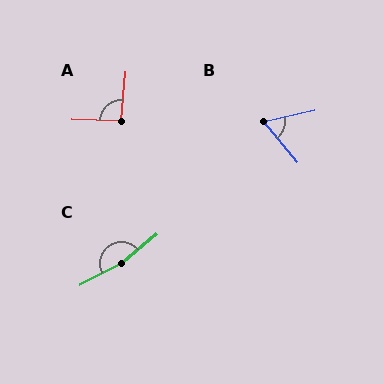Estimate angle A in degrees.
Approximately 93 degrees.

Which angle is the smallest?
B, at approximately 63 degrees.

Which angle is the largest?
C, at approximately 167 degrees.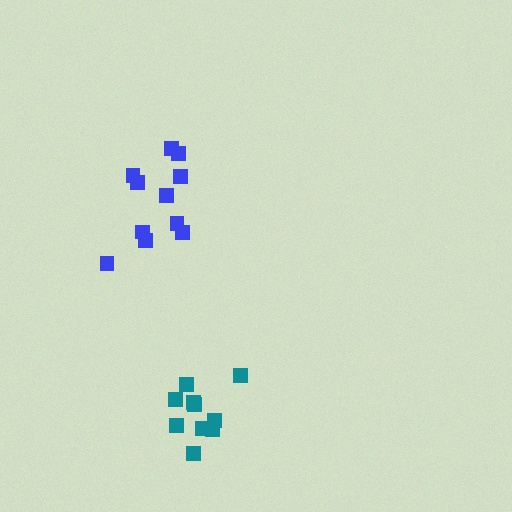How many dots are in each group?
Group 1: 11 dots, Group 2: 10 dots (21 total).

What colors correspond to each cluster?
The clusters are colored: blue, teal.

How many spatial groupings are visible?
There are 2 spatial groupings.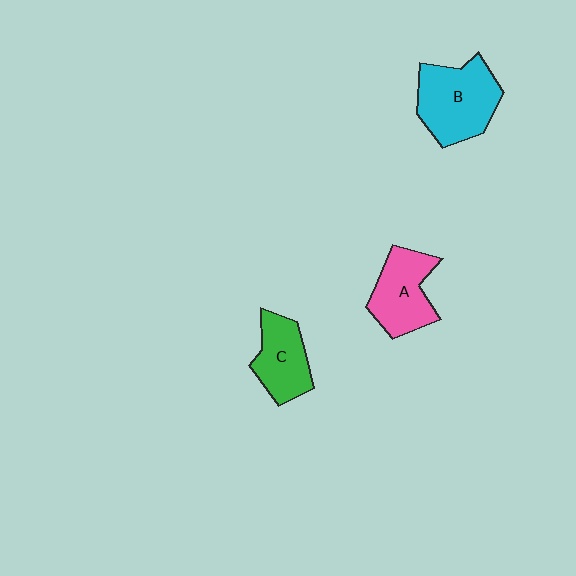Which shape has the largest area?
Shape B (cyan).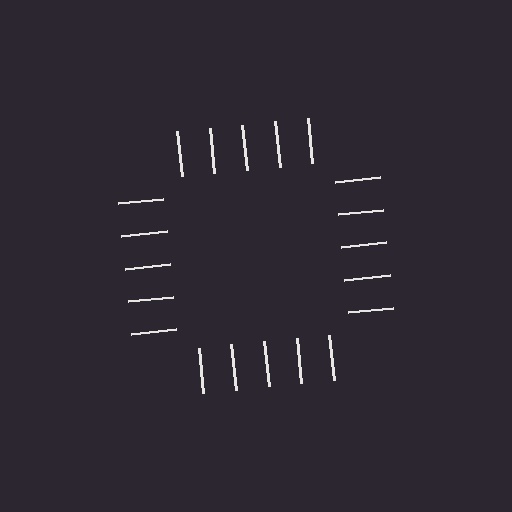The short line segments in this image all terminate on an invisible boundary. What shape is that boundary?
An illusory square — the line segments terminate on its edges but no continuous stroke is drawn.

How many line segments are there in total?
20 — 5 along each of the 4 edges.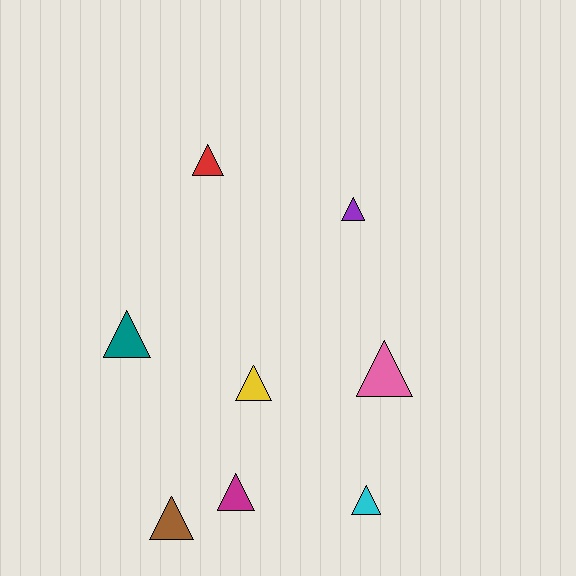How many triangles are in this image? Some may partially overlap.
There are 8 triangles.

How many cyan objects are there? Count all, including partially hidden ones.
There is 1 cyan object.